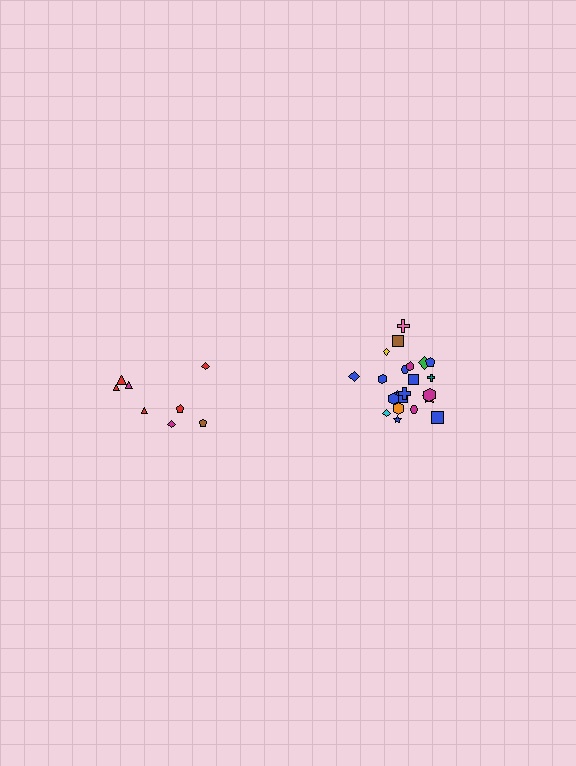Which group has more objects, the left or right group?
The right group.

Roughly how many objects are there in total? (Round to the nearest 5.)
Roughly 30 objects in total.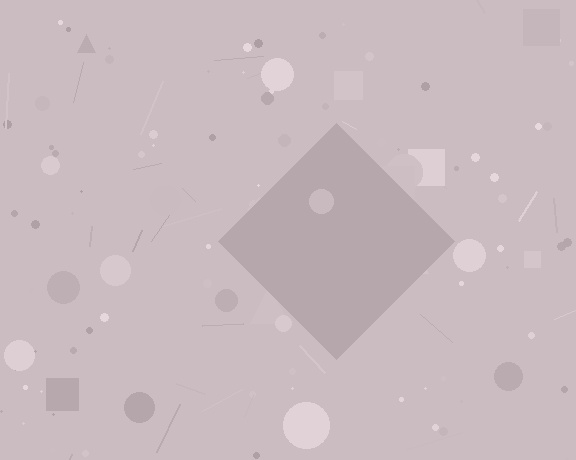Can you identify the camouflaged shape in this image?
The camouflaged shape is a diamond.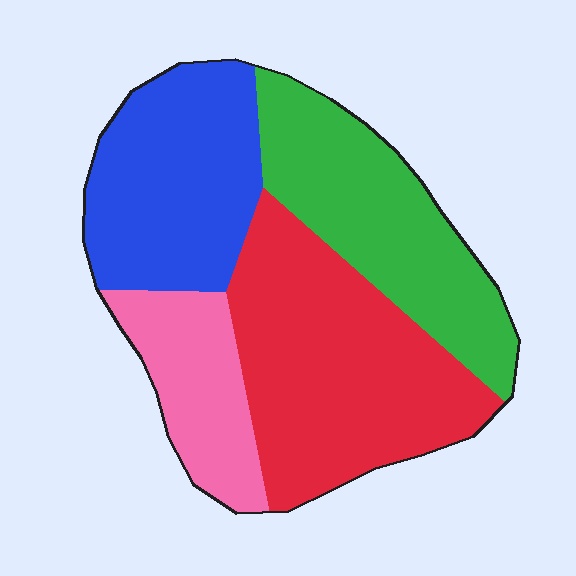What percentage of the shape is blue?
Blue covers 25% of the shape.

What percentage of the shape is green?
Green takes up about one quarter (1/4) of the shape.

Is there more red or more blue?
Red.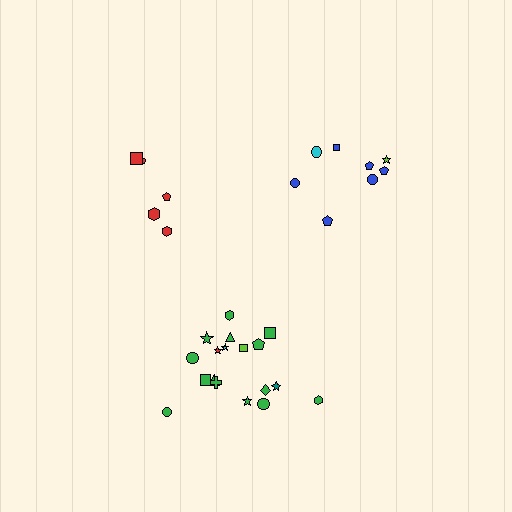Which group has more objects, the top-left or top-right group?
The top-right group.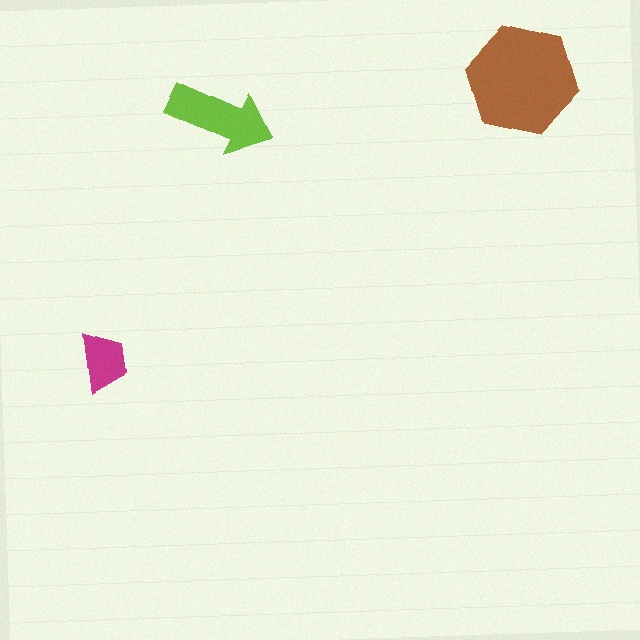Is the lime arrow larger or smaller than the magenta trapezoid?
Larger.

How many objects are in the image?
There are 3 objects in the image.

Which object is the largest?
The brown hexagon.